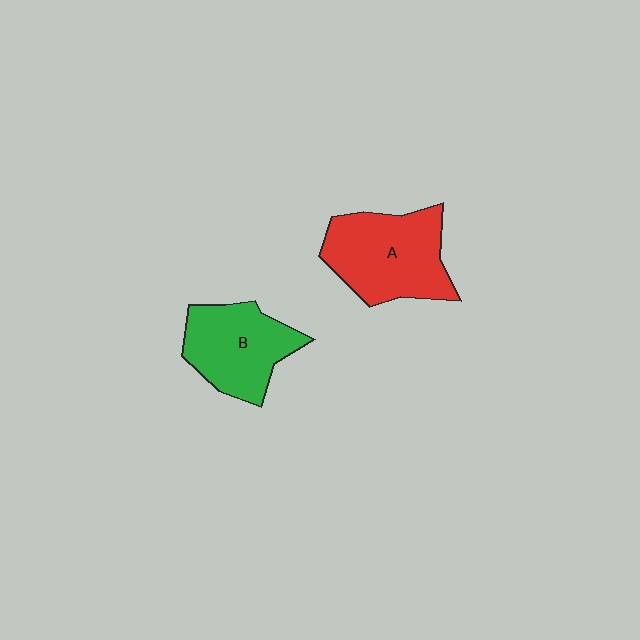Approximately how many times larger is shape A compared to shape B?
Approximately 1.2 times.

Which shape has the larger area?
Shape A (red).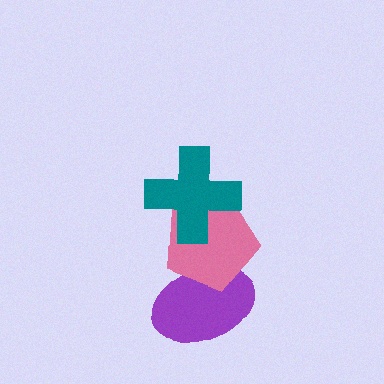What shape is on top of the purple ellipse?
The pink pentagon is on top of the purple ellipse.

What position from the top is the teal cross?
The teal cross is 1st from the top.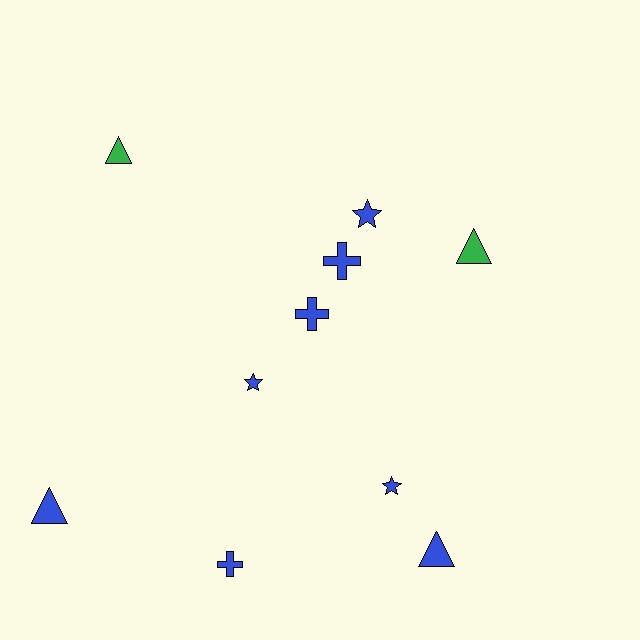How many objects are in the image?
There are 10 objects.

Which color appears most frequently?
Blue, with 8 objects.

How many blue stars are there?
There are 3 blue stars.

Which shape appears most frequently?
Triangle, with 4 objects.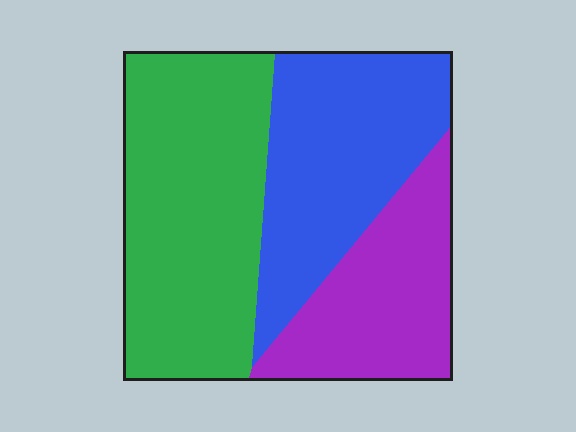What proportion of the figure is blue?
Blue covers roughly 35% of the figure.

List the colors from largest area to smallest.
From largest to smallest: green, blue, purple.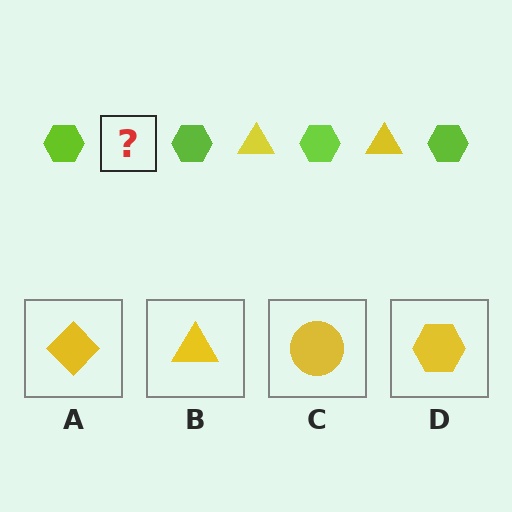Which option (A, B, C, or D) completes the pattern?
B.